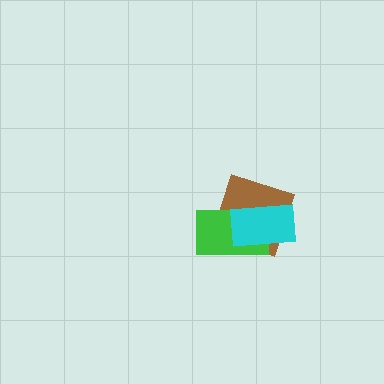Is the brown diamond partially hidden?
Yes, it is partially covered by another shape.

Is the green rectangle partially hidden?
Yes, it is partially covered by another shape.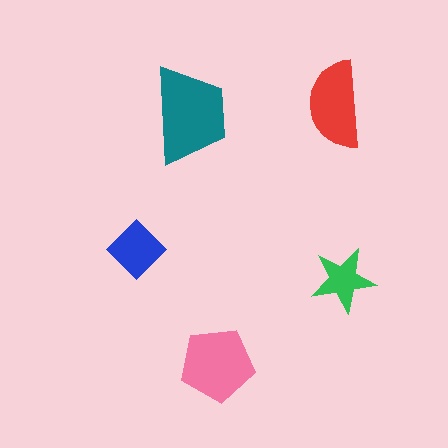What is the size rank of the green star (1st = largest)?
5th.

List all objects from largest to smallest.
The teal trapezoid, the pink pentagon, the red semicircle, the blue diamond, the green star.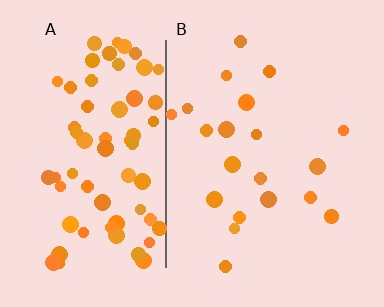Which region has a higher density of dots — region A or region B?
A (the left).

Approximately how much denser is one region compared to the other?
Approximately 3.5× — region A over region B.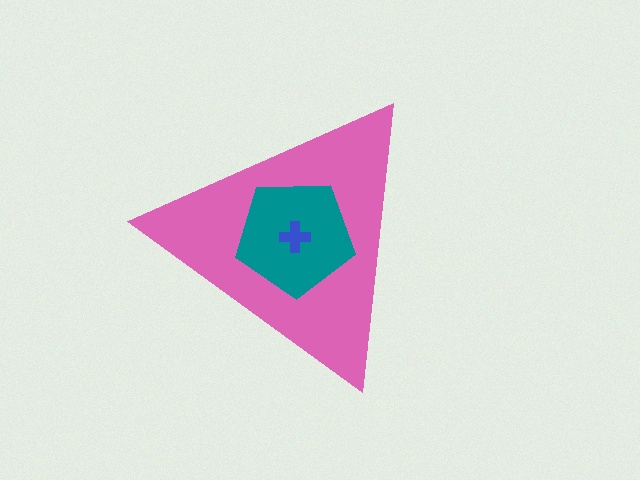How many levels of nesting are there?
3.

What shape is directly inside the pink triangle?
The teal pentagon.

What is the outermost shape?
The pink triangle.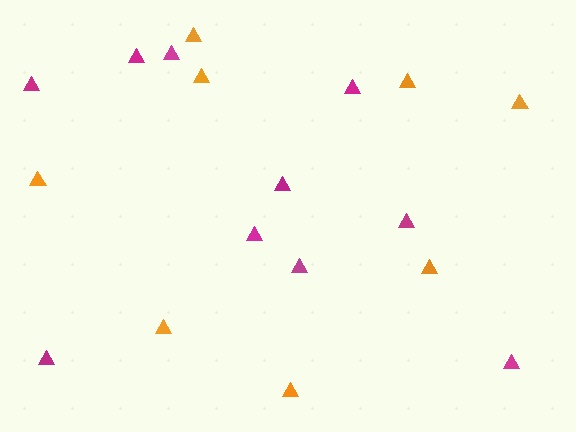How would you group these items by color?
There are 2 groups: one group of orange triangles (8) and one group of magenta triangles (10).